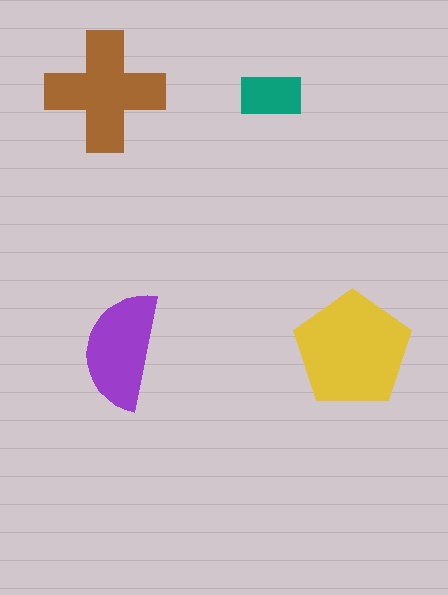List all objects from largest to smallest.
The yellow pentagon, the brown cross, the purple semicircle, the teal rectangle.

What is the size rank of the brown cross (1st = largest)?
2nd.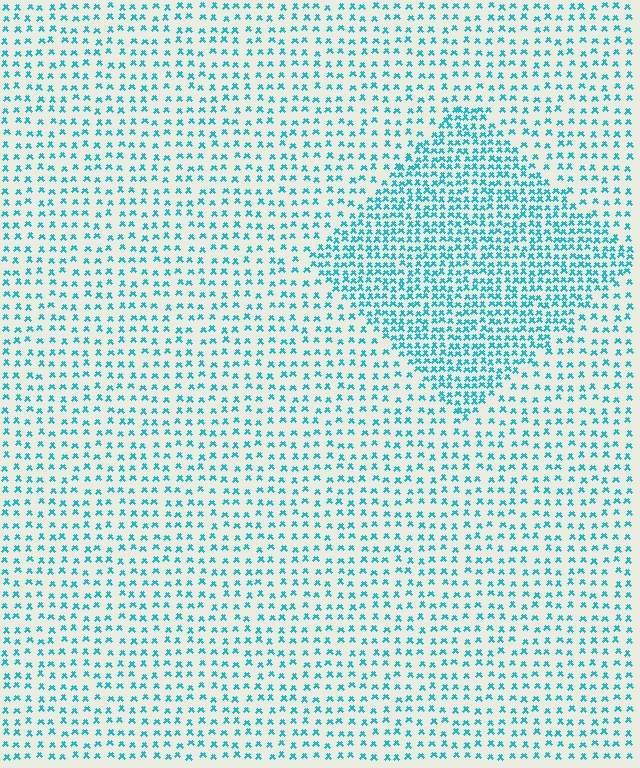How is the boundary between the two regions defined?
The boundary is defined by a change in element density (approximately 2.0x ratio). All elements are the same color, size, and shape.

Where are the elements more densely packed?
The elements are more densely packed inside the diamond boundary.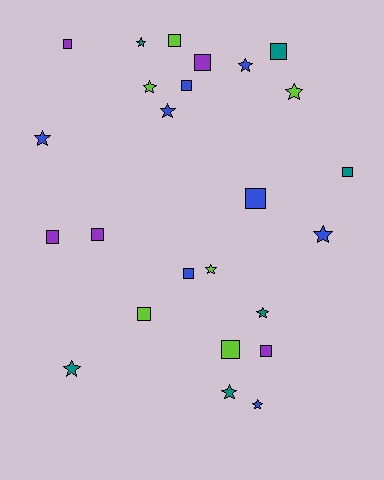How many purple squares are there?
There are 5 purple squares.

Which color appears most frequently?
Blue, with 8 objects.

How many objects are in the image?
There are 25 objects.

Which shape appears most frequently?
Square, with 13 objects.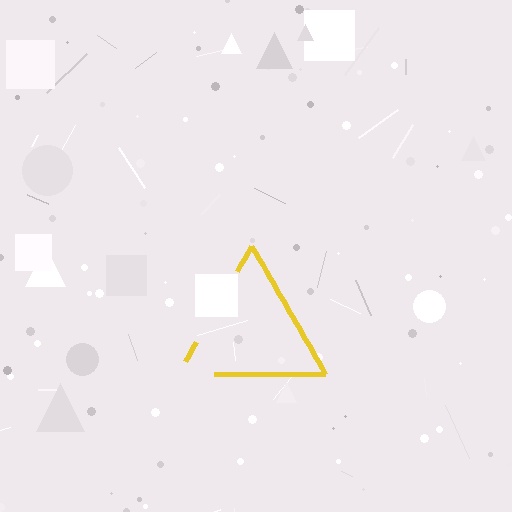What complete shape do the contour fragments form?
The contour fragments form a triangle.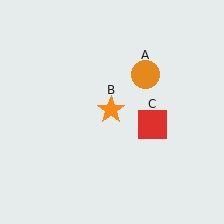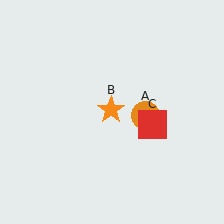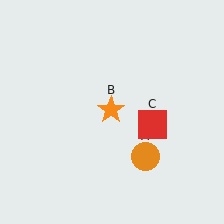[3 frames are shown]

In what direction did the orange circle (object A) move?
The orange circle (object A) moved down.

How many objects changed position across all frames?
1 object changed position: orange circle (object A).